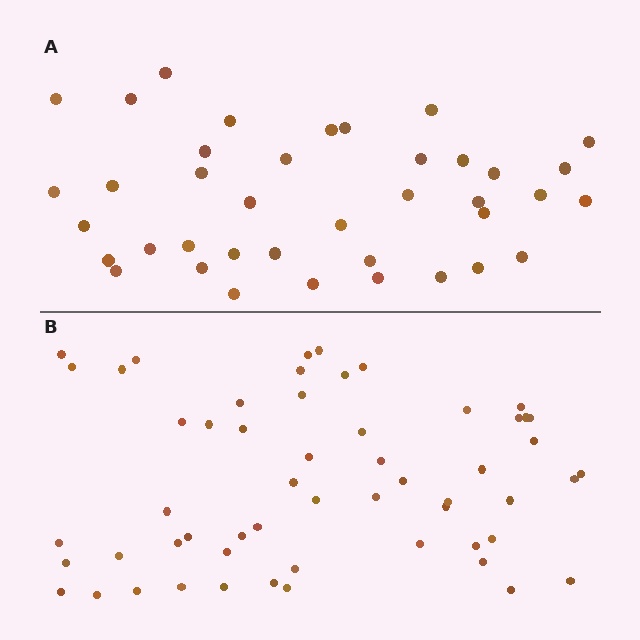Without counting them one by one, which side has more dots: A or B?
Region B (the bottom region) has more dots.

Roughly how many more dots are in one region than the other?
Region B has approximately 15 more dots than region A.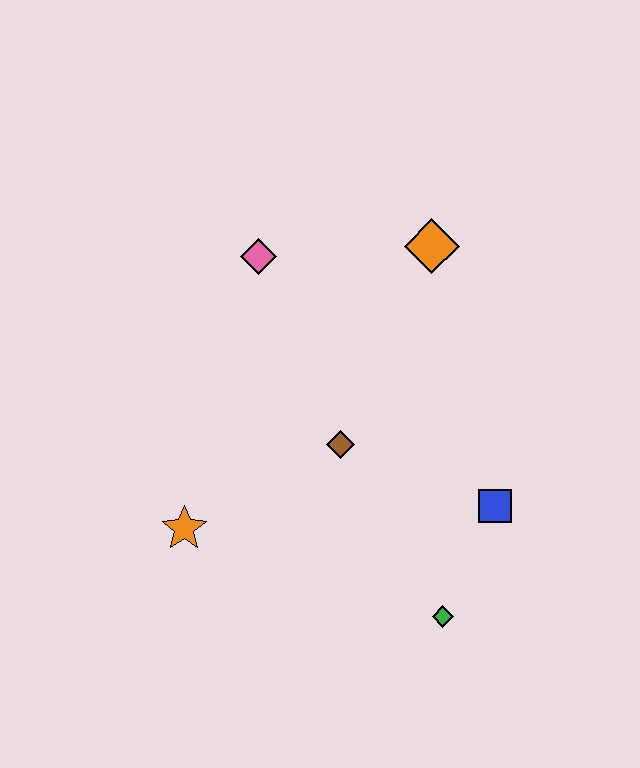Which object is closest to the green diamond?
The blue square is closest to the green diamond.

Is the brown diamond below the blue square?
No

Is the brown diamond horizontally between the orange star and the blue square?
Yes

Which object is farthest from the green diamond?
The pink diamond is farthest from the green diamond.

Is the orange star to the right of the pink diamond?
No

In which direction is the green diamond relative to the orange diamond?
The green diamond is below the orange diamond.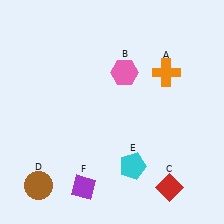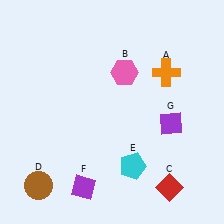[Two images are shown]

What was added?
A purple diamond (G) was added in Image 2.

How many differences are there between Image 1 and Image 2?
There is 1 difference between the two images.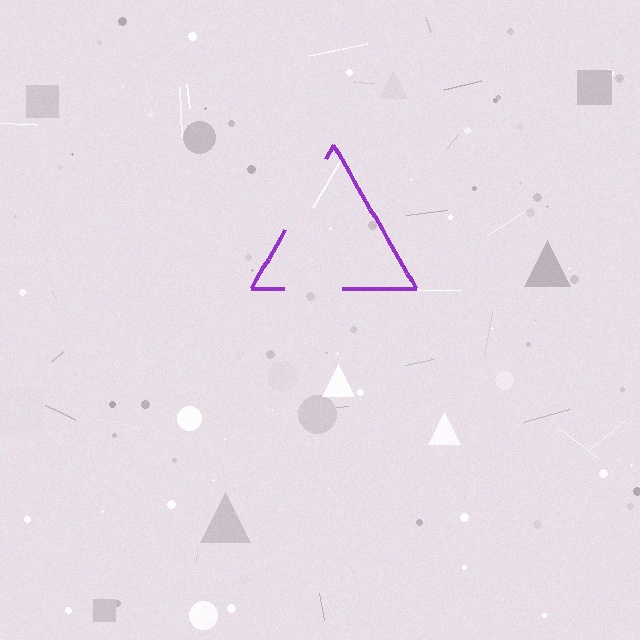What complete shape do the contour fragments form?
The contour fragments form a triangle.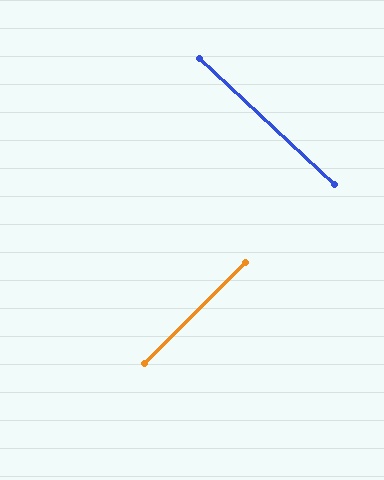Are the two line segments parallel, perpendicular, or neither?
Perpendicular — they meet at approximately 88°.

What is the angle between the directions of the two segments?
Approximately 88 degrees.